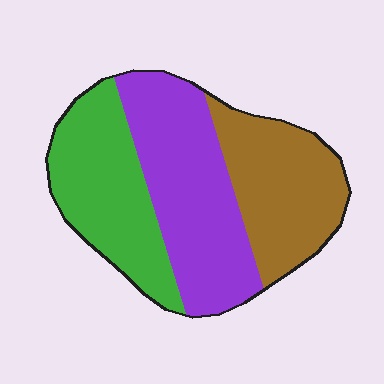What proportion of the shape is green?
Green covers 31% of the shape.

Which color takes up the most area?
Purple, at roughly 40%.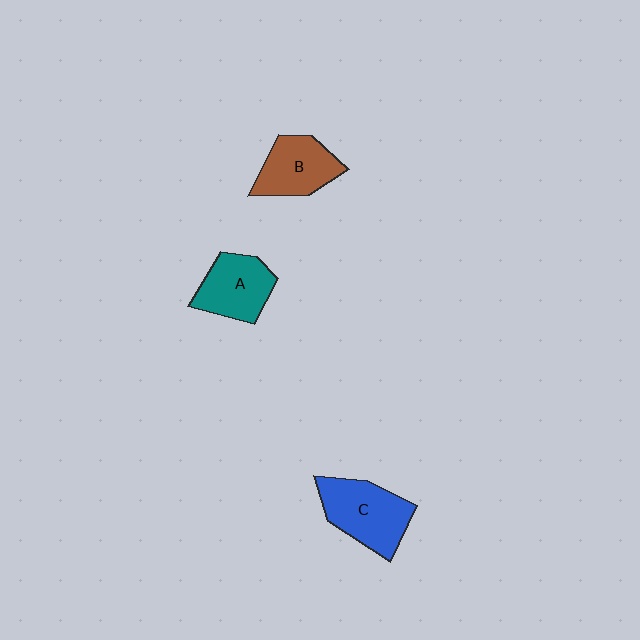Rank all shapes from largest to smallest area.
From largest to smallest: C (blue), B (brown), A (teal).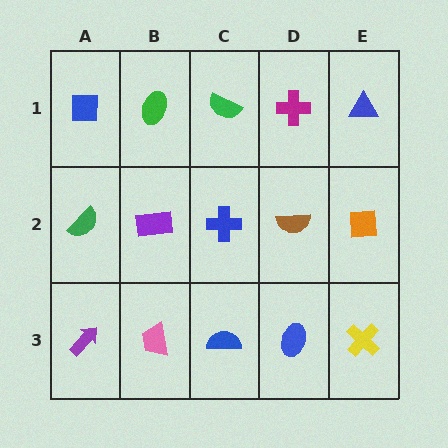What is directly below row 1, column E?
An orange square.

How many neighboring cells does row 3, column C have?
3.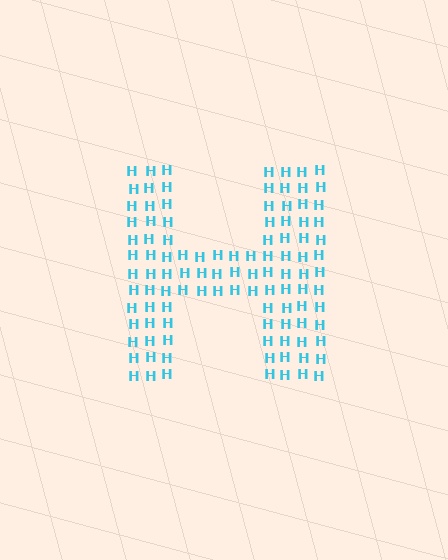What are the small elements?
The small elements are letter H's.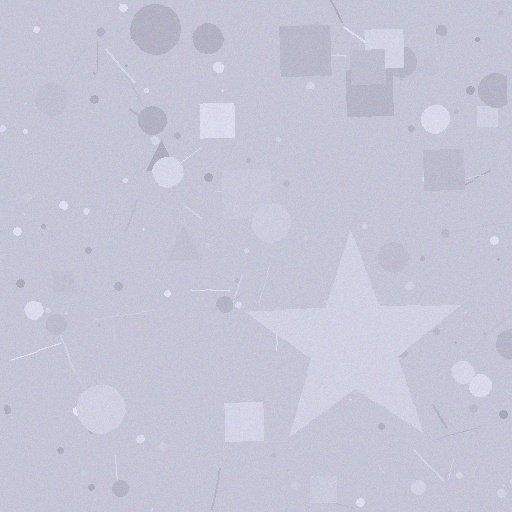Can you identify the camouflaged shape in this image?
The camouflaged shape is a star.